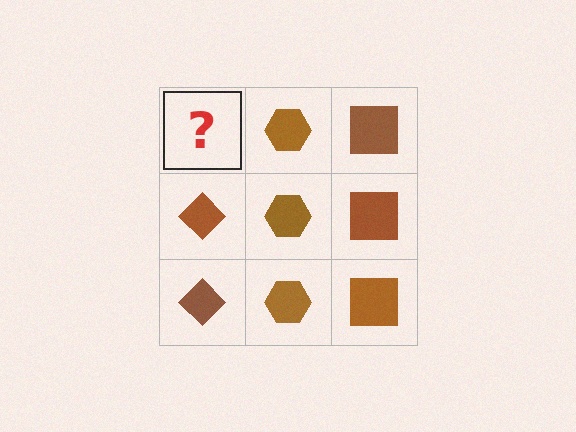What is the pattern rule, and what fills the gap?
The rule is that each column has a consistent shape. The gap should be filled with a brown diamond.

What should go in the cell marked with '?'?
The missing cell should contain a brown diamond.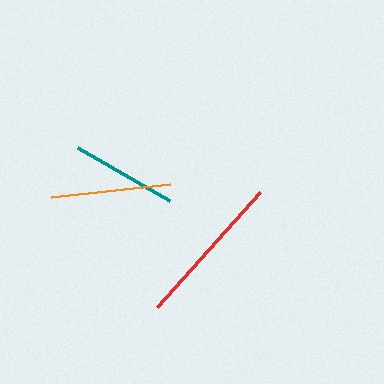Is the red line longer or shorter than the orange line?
The red line is longer than the orange line.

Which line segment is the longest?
The red line is the longest at approximately 154 pixels.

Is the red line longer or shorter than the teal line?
The red line is longer than the teal line.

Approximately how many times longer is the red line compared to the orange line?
The red line is approximately 1.3 times the length of the orange line.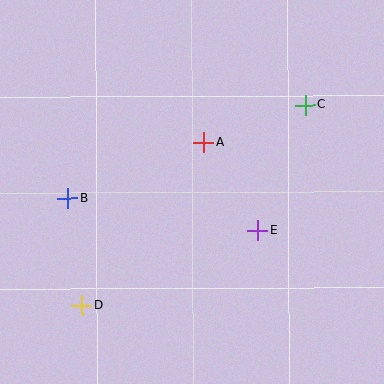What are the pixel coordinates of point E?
Point E is at (258, 230).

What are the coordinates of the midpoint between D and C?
The midpoint between D and C is at (194, 205).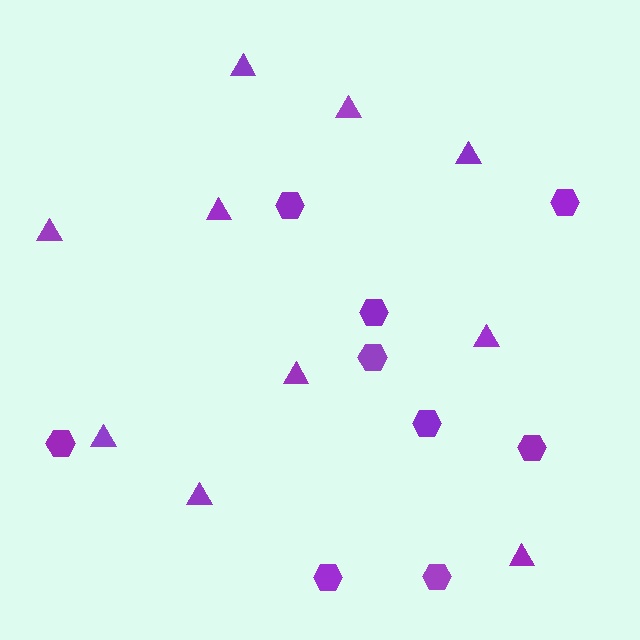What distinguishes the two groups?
There are 2 groups: one group of hexagons (9) and one group of triangles (10).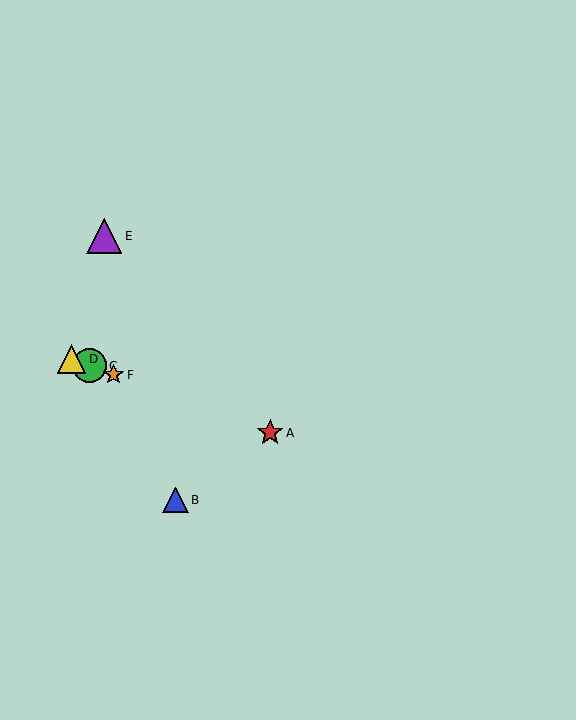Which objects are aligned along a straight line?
Objects A, C, D, F are aligned along a straight line.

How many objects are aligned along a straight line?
4 objects (A, C, D, F) are aligned along a straight line.